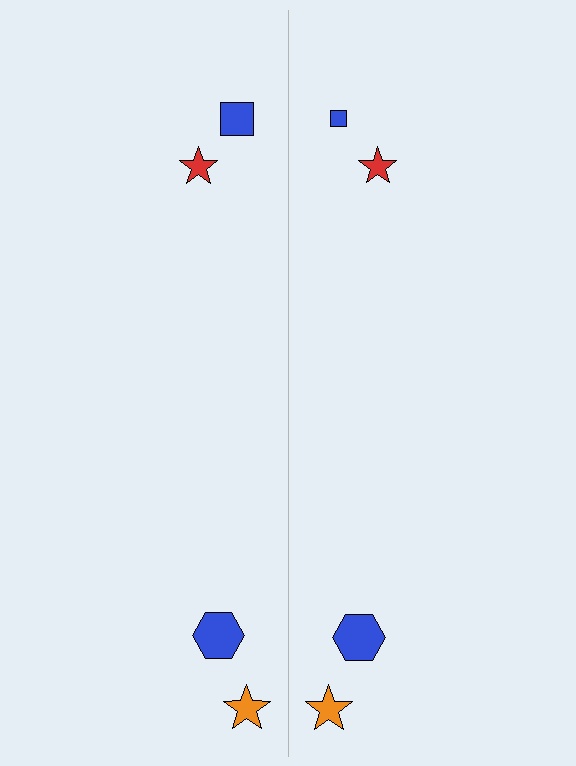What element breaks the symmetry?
The blue square on the right side has a different size than its mirror counterpart.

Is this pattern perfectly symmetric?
No, the pattern is not perfectly symmetric. The blue square on the right side has a different size than its mirror counterpart.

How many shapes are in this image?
There are 8 shapes in this image.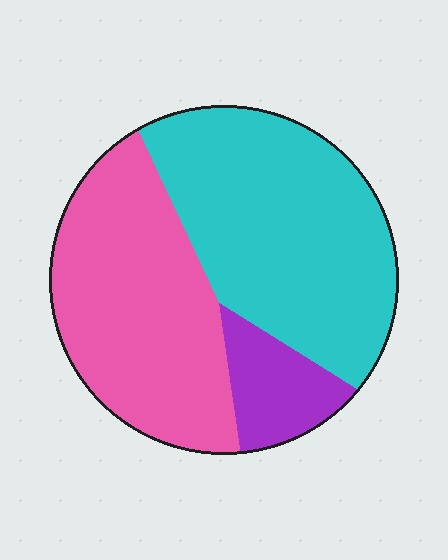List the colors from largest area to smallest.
From largest to smallest: cyan, pink, purple.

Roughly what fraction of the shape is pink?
Pink covers about 40% of the shape.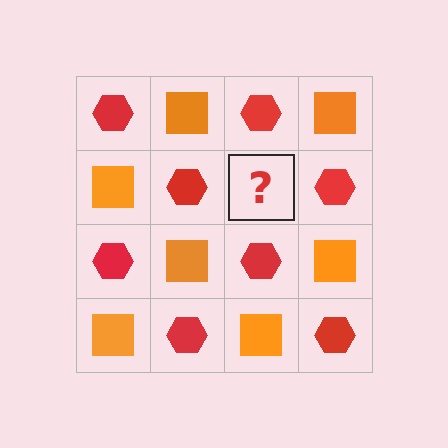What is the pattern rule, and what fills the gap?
The rule is that it alternates red hexagon and orange square in a checkerboard pattern. The gap should be filled with an orange square.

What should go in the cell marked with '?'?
The missing cell should contain an orange square.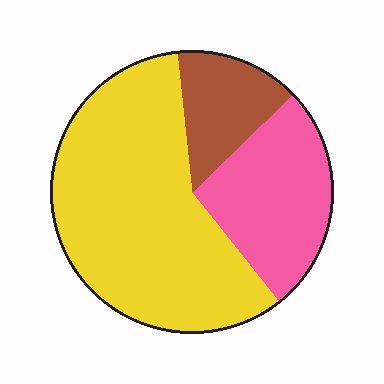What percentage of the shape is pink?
Pink takes up about one quarter (1/4) of the shape.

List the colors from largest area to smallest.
From largest to smallest: yellow, pink, brown.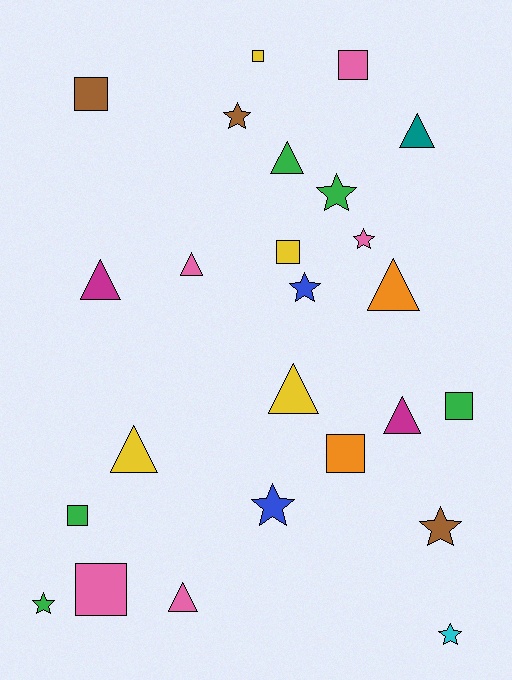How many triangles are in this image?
There are 9 triangles.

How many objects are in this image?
There are 25 objects.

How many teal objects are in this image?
There is 1 teal object.